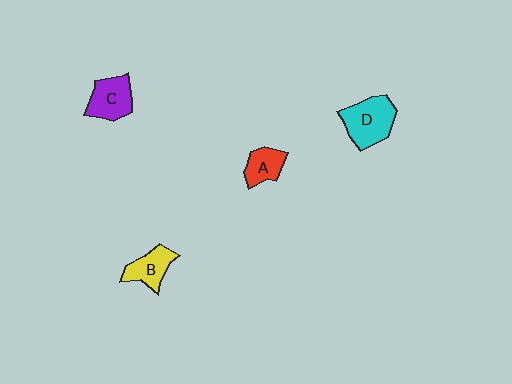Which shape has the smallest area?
Shape A (red).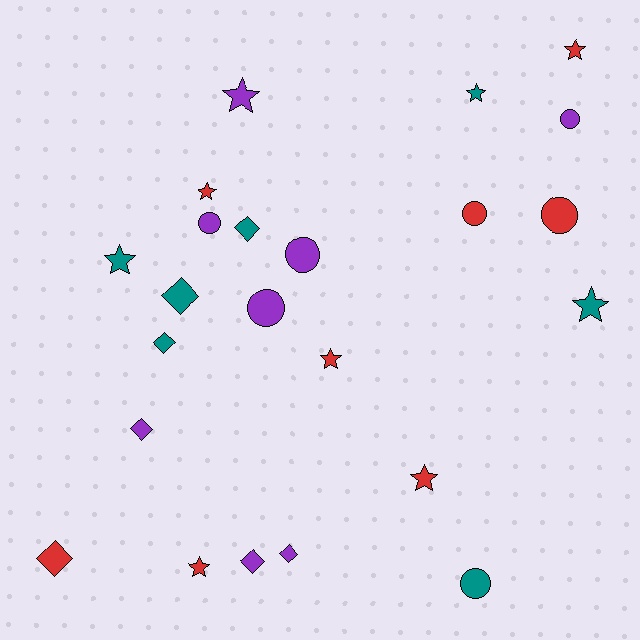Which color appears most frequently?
Purple, with 8 objects.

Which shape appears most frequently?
Star, with 9 objects.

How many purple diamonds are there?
There are 3 purple diamonds.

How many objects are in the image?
There are 23 objects.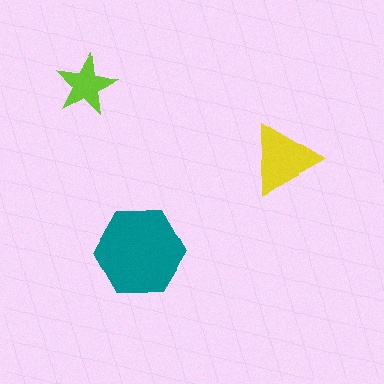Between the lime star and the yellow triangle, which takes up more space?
The yellow triangle.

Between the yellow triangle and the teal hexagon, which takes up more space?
The teal hexagon.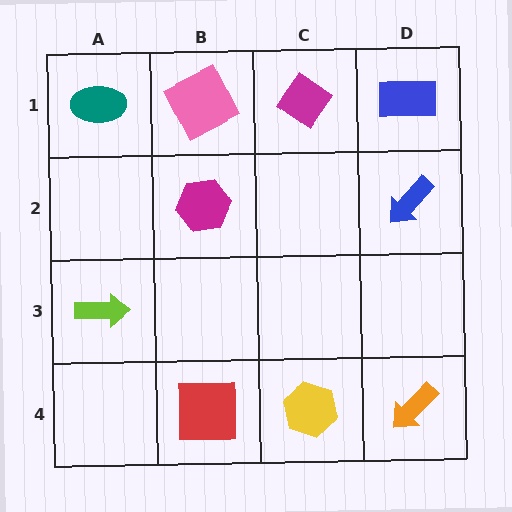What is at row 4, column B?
A red square.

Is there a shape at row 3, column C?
No, that cell is empty.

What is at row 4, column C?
A yellow hexagon.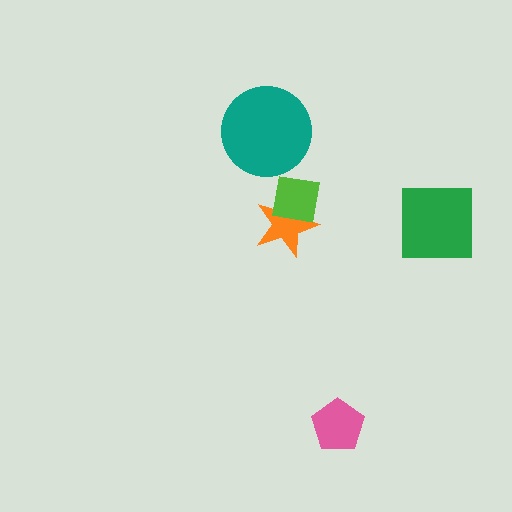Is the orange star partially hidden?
Yes, it is partially covered by another shape.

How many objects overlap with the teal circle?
0 objects overlap with the teal circle.